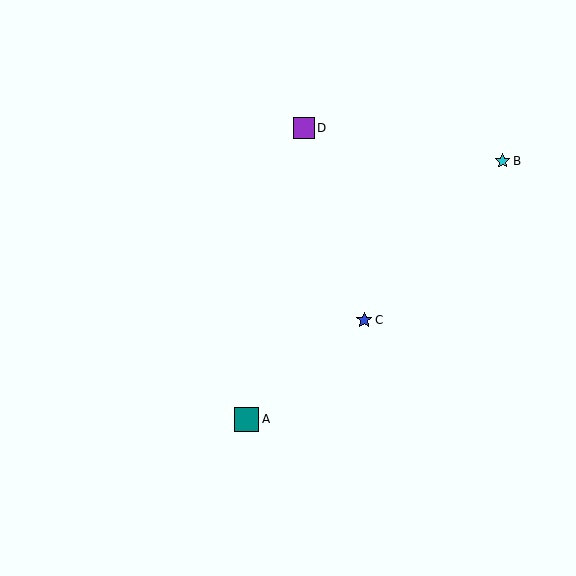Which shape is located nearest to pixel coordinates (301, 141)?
The purple square (labeled D) at (304, 128) is nearest to that location.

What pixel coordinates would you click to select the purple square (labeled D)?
Click at (304, 128) to select the purple square D.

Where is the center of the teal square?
The center of the teal square is at (247, 419).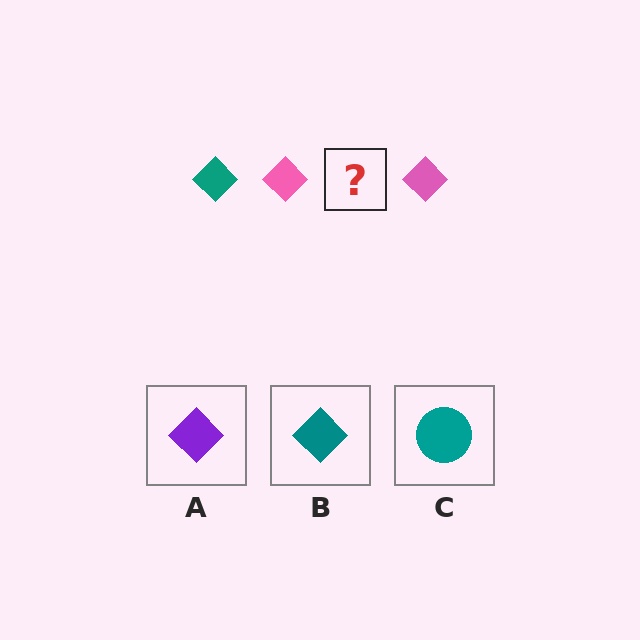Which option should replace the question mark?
Option B.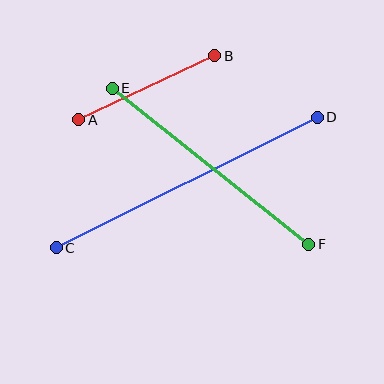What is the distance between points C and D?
The distance is approximately 292 pixels.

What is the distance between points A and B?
The distance is approximately 150 pixels.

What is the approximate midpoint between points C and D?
The midpoint is at approximately (187, 182) pixels.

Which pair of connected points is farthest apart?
Points C and D are farthest apart.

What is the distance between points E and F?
The distance is approximately 251 pixels.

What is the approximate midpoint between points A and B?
The midpoint is at approximately (147, 88) pixels.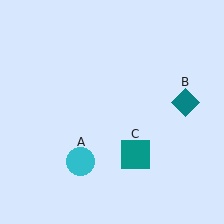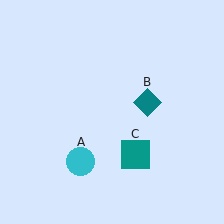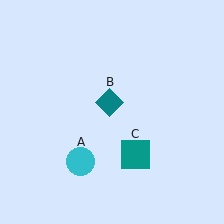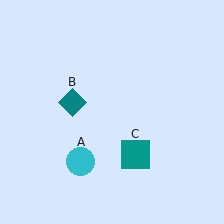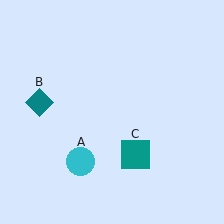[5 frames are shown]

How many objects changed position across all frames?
1 object changed position: teal diamond (object B).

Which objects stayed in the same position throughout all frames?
Cyan circle (object A) and teal square (object C) remained stationary.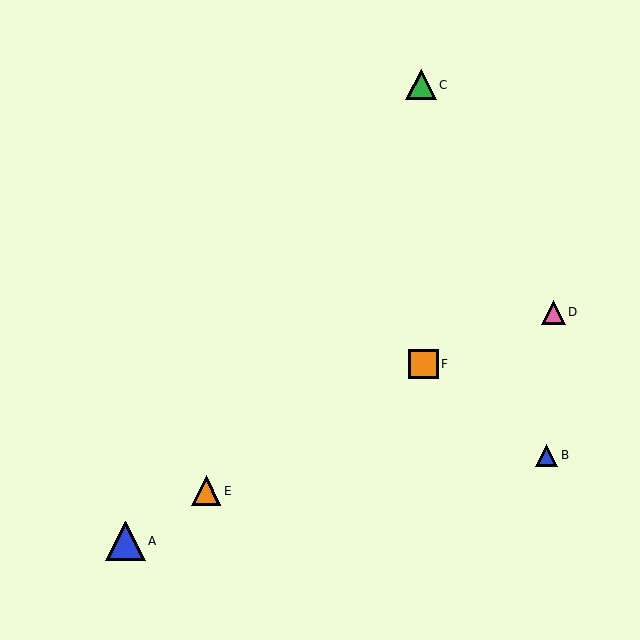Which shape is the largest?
The blue triangle (labeled A) is the largest.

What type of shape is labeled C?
Shape C is a green triangle.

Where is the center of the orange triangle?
The center of the orange triangle is at (206, 491).